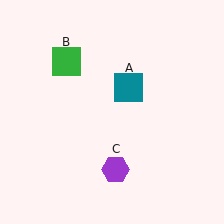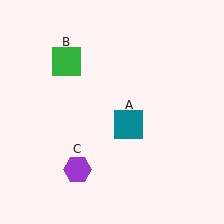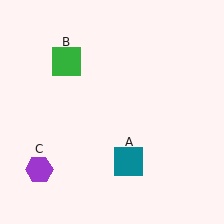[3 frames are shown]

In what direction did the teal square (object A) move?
The teal square (object A) moved down.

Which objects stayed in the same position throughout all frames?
Green square (object B) remained stationary.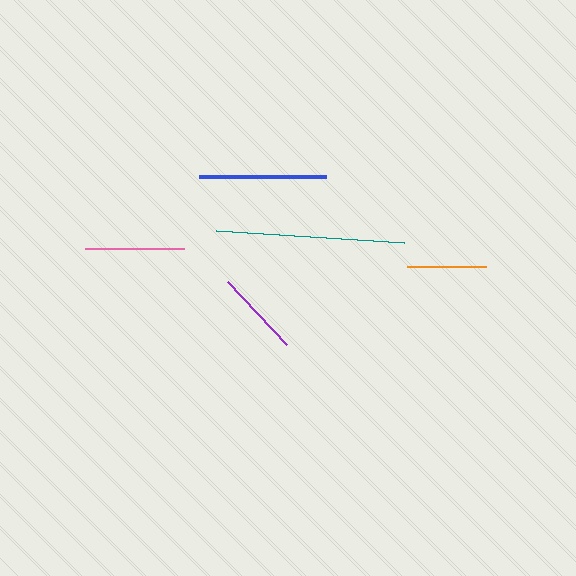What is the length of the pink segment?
The pink segment is approximately 99 pixels long.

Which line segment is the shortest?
The orange line is the shortest at approximately 79 pixels.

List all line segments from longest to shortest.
From longest to shortest: teal, blue, pink, purple, orange.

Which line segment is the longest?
The teal line is the longest at approximately 189 pixels.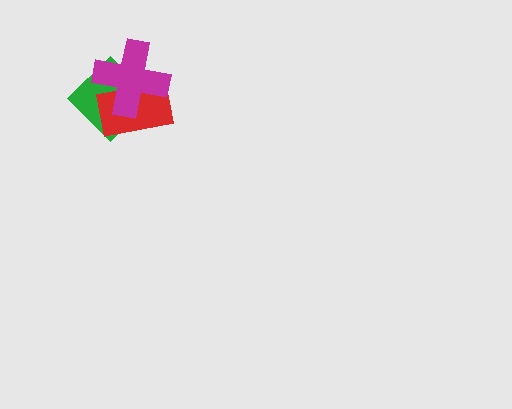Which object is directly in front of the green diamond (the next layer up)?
The red rectangle is directly in front of the green diamond.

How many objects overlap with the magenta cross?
2 objects overlap with the magenta cross.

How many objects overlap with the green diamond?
2 objects overlap with the green diamond.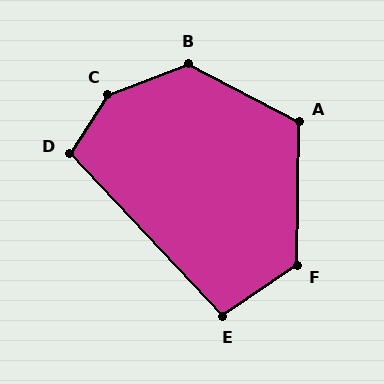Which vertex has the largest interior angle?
C, at approximately 144 degrees.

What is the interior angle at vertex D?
Approximately 103 degrees (obtuse).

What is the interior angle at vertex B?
Approximately 131 degrees (obtuse).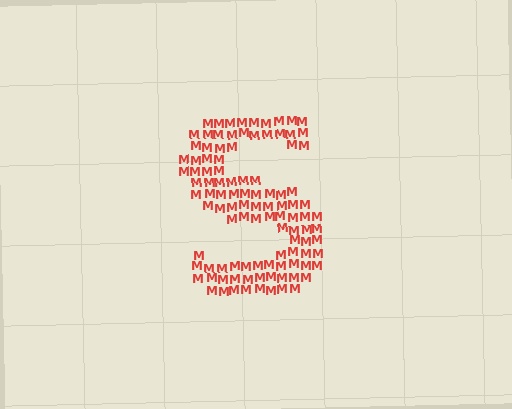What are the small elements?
The small elements are letter M's.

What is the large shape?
The large shape is the letter S.